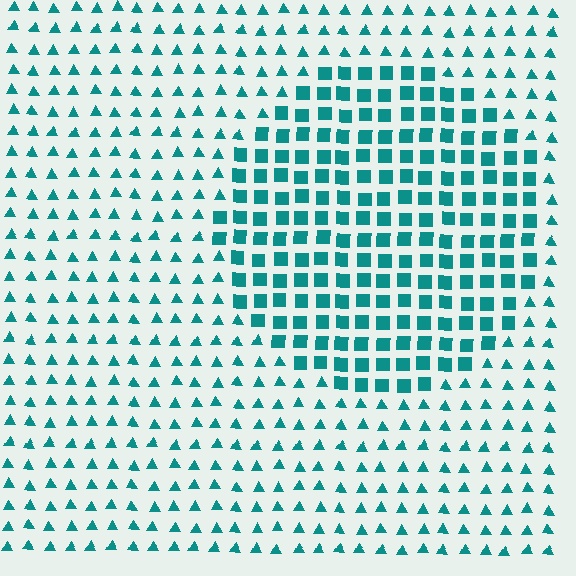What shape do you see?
I see a circle.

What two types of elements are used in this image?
The image uses squares inside the circle region and triangles outside it.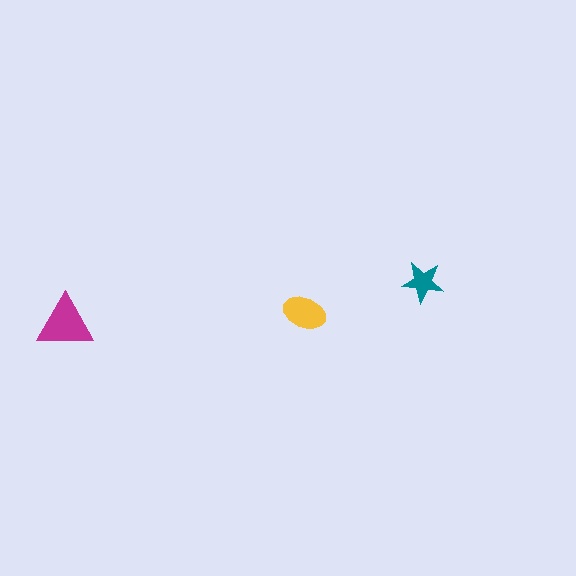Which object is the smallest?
The teal star.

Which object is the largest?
The magenta triangle.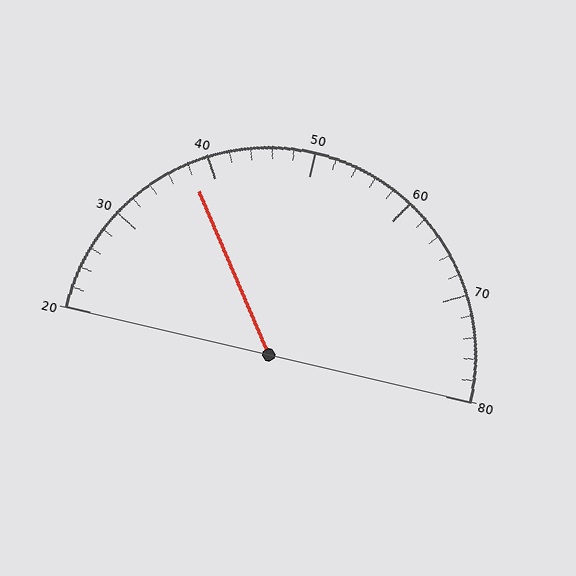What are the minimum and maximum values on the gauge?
The gauge ranges from 20 to 80.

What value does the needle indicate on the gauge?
The needle indicates approximately 38.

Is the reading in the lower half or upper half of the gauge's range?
The reading is in the lower half of the range (20 to 80).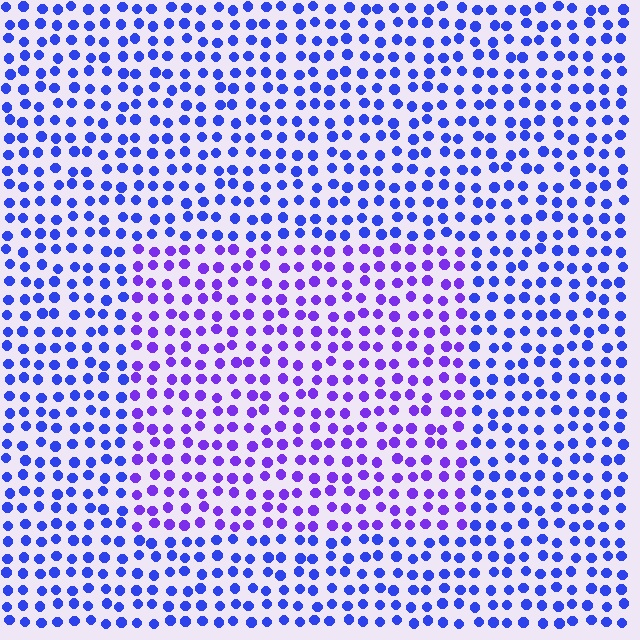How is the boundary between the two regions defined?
The boundary is defined purely by a slight shift in hue (about 31 degrees). Spacing, size, and orientation are identical on both sides.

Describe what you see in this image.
The image is filled with small blue elements in a uniform arrangement. A rectangle-shaped region is visible where the elements are tinted to a slightly different hue, forming a subtle color boundary.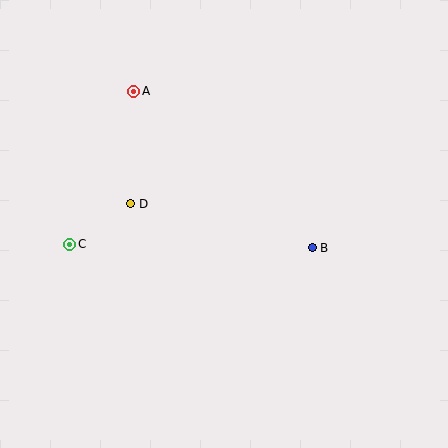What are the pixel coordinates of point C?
Point C is at (70, 244).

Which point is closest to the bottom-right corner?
Point B is closest to the bottom-right corner.